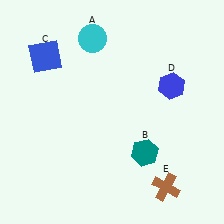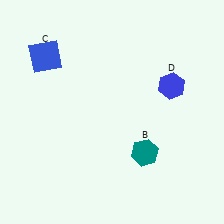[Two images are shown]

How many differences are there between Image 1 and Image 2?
There are 2 differences between the two images.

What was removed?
The brown cross (E), the cyan circle (A) were removed in Image 2.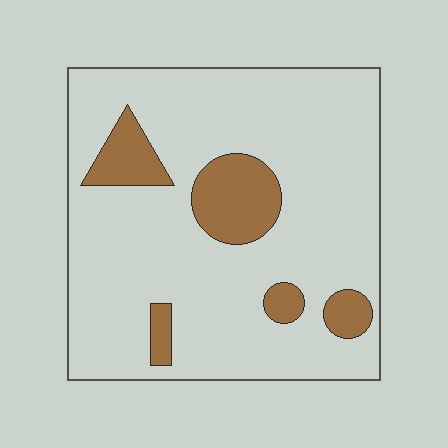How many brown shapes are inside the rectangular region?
5.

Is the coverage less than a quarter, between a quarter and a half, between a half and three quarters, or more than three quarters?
Less than a quarter.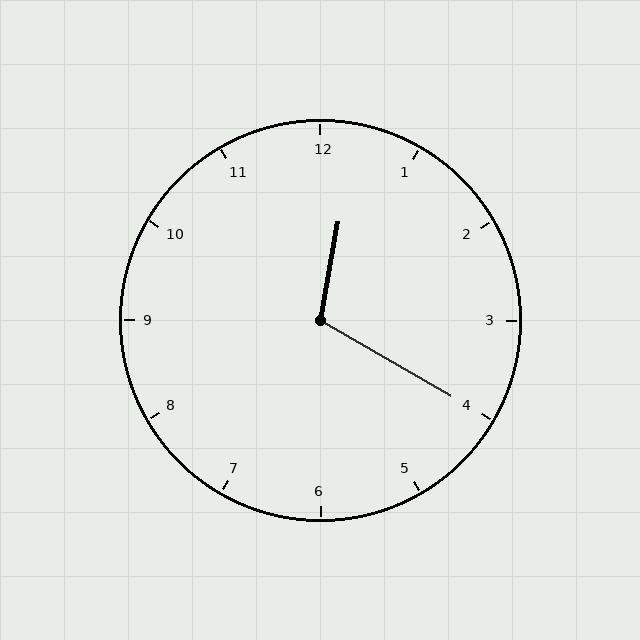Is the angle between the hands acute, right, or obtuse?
It is obtuse.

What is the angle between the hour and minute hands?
Approximately 110 degrees.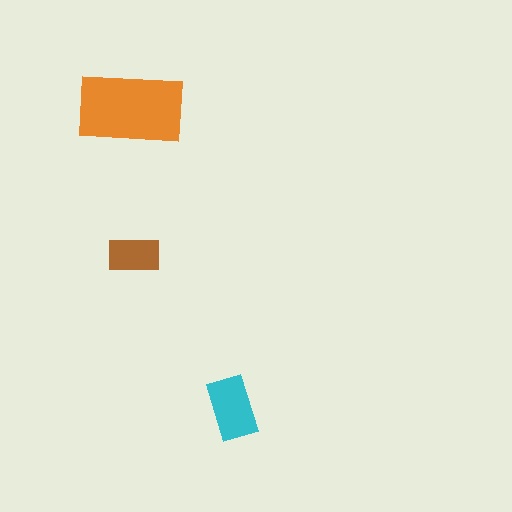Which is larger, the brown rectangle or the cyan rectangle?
The cyan one.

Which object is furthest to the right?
The cyan rectangle is rightmost.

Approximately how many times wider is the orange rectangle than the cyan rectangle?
About 1.5 times wider.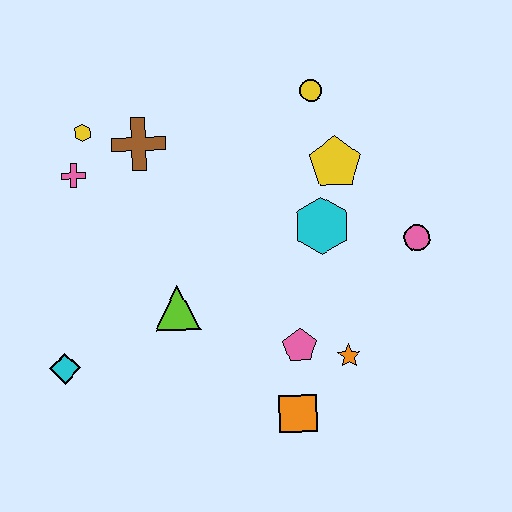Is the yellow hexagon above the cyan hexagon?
Yes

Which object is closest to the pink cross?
The yellow hexagon is closest to the pink cross.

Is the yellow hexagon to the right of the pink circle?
No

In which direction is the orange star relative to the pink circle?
The orange star is below the pink circle.